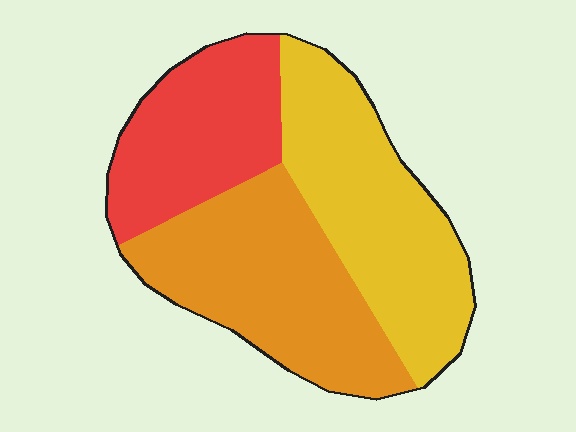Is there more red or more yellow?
Yellow.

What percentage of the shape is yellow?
Yellow takes up about three eighths (3/8) of the shape.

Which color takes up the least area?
Red, at roughly 25%.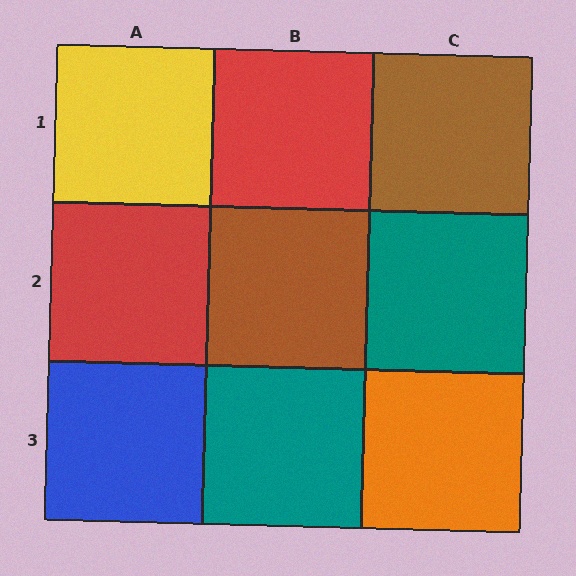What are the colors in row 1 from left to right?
Yellow, red, brown.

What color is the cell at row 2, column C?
Teal.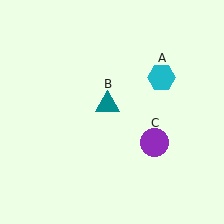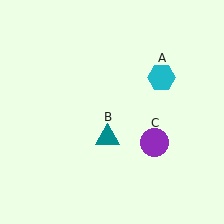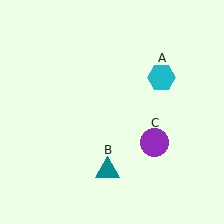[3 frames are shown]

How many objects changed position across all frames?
1 object changed position: teal triangle (object B).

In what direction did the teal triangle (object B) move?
The teal triangle (object B) moved down.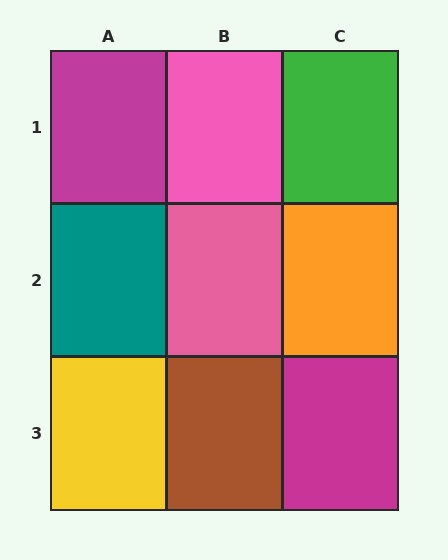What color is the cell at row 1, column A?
Magenta.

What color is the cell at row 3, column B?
Brown.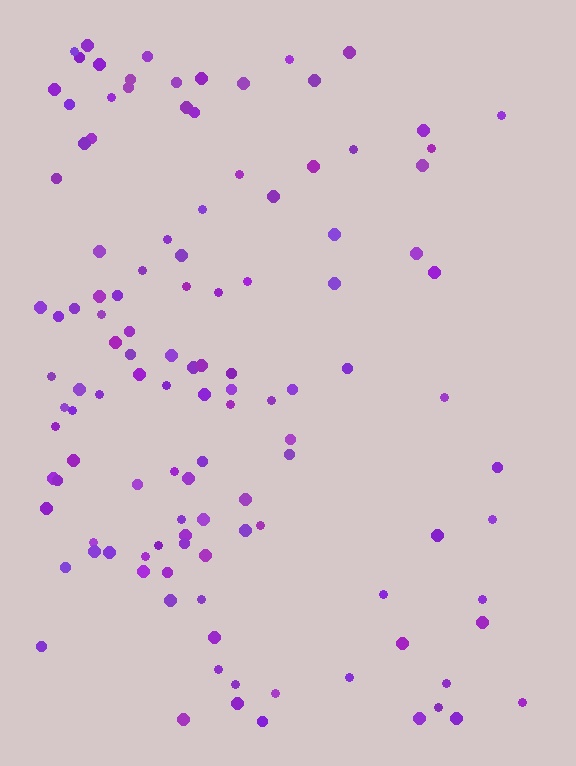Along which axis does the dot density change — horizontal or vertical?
Horizontal.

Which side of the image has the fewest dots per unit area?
The right.